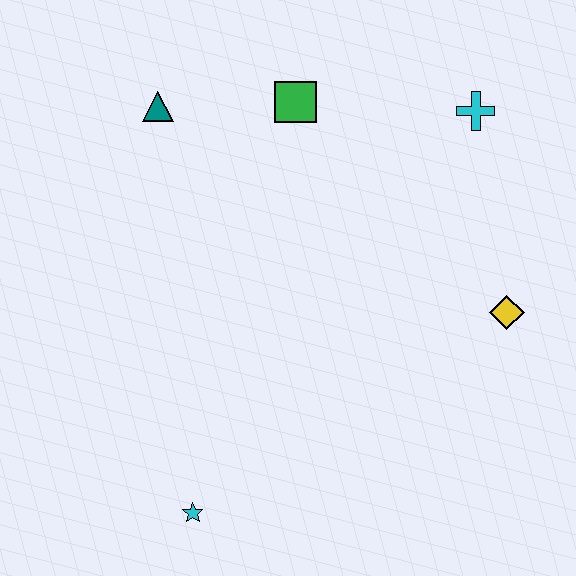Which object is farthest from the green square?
The cyan star is farthest from the green square.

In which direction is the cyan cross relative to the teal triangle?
The cyan cross is to the right of the teal triangle.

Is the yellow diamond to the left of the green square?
No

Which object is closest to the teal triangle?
The green square is closest to the teal triangle.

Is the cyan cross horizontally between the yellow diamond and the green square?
Yes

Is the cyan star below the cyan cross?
Yes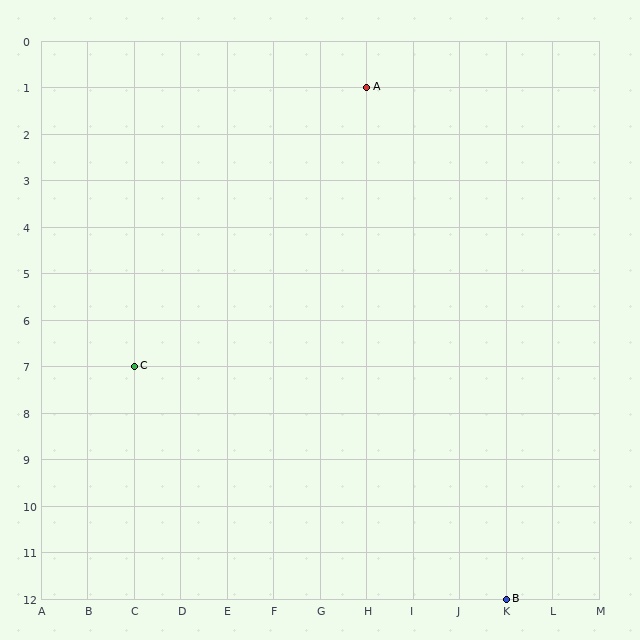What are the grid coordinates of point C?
Point C is at grid coordinates (C, 7).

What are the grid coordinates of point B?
Point B is at grid coordinates (K, 12).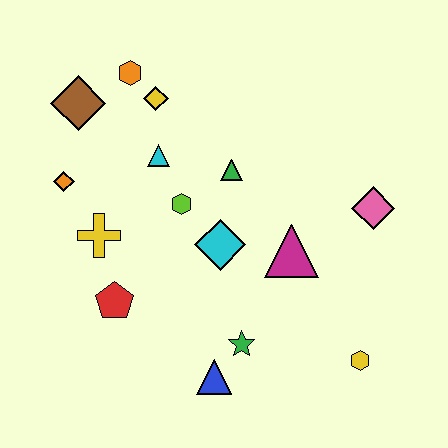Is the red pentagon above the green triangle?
No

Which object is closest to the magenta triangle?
The cyan diamond is closest to the magenta triangle.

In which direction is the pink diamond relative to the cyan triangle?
The pink diamond is to the right of the cyan triangle.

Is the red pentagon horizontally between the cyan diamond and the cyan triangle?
No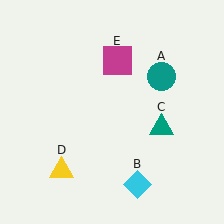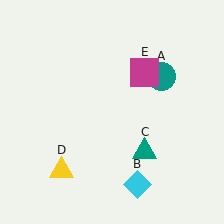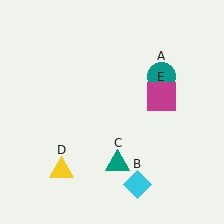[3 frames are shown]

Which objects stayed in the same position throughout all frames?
Teal circle (object A) and cyan diamond (object B) and yellow triangle (object D) remained stationary.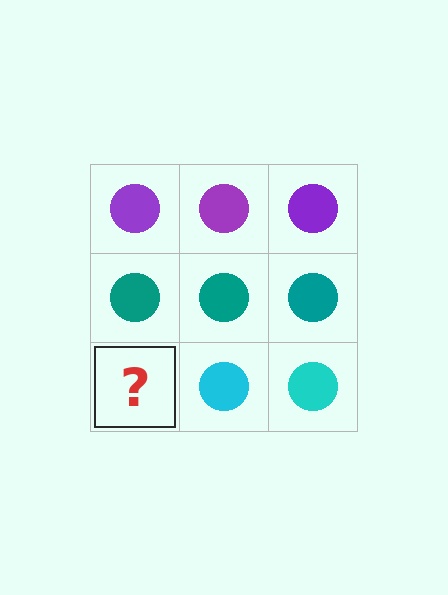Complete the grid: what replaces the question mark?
The question mark should be replaced with a cyan circle.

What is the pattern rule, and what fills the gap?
The rule is that each row has a consistent color. The gap should be filled with a cyan circle.